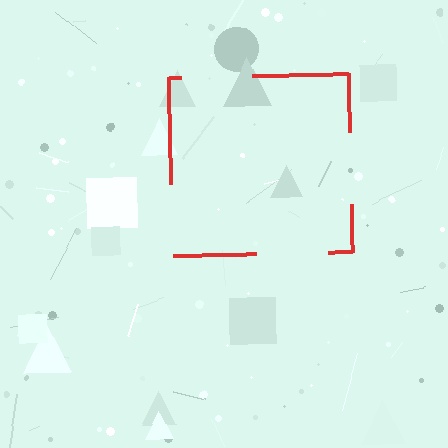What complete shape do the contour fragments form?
The contour fragments form a square.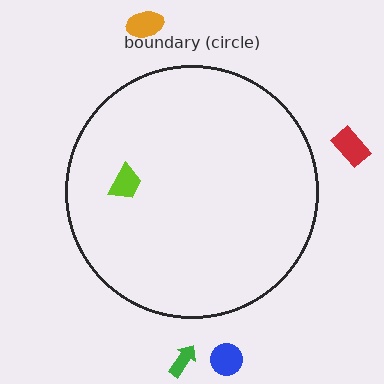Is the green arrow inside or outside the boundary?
Outside.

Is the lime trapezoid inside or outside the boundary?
Inside.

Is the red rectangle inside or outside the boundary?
Outside.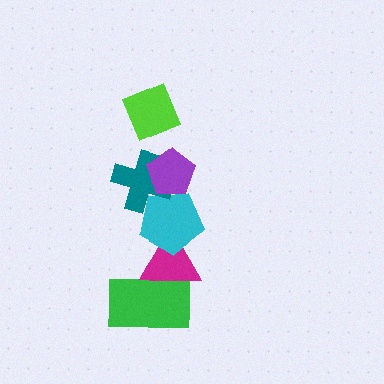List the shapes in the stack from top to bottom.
From top to bottom: the lime diamond, the purple pentagon, the teal cross, the cyan pentagon, the magenta triangle, the green rectangle.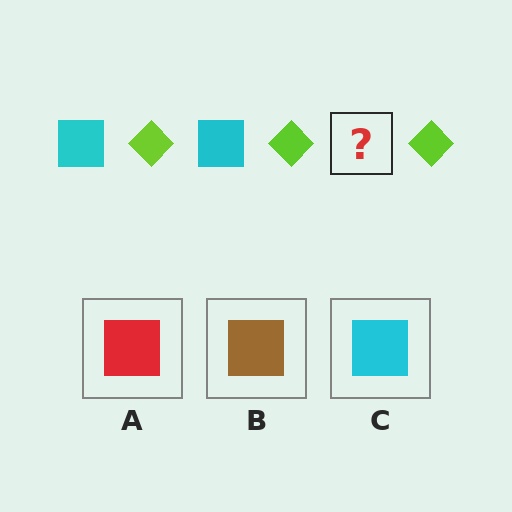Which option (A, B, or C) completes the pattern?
C.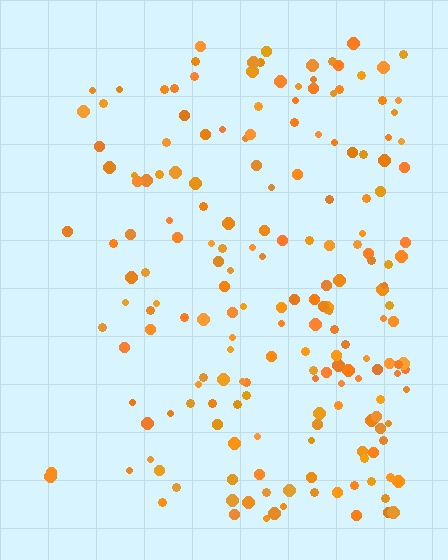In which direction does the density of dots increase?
From left to right, with the right side densest.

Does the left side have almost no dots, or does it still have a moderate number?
Still a moderate number, just noticeably fewer than the right.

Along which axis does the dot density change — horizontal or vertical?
Horizontal.